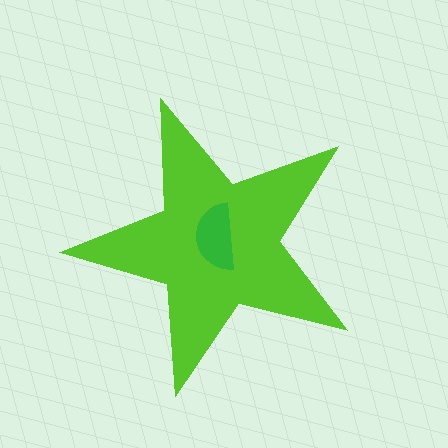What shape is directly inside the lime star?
The green semicircle.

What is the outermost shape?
The lime star.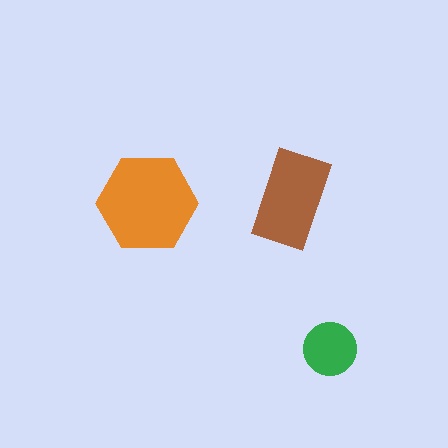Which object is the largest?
The orange hexagon.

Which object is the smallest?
The green circle.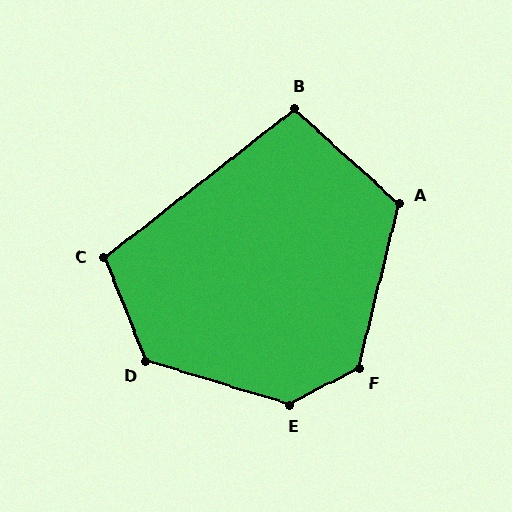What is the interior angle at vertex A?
Approximately 119 degrees (obtuse).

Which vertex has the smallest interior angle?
B, at approximately 100 degrees.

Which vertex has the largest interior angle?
E, at approximately 135 degrees.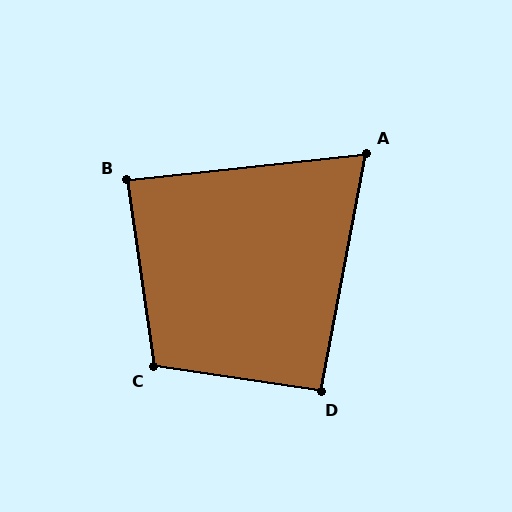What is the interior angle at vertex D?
Approximately 92 degrees (approximately right).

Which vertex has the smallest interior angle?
A, at approximately 73 degrees.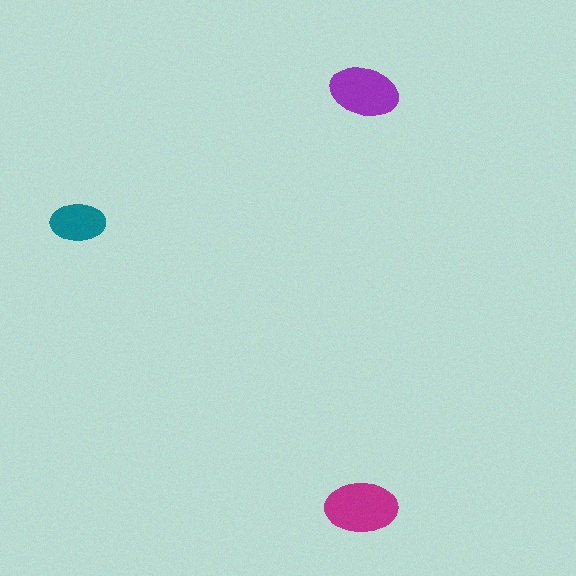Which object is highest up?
The purple ellipse is topmost.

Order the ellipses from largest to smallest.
the magenta one, the purple one, the teal one.